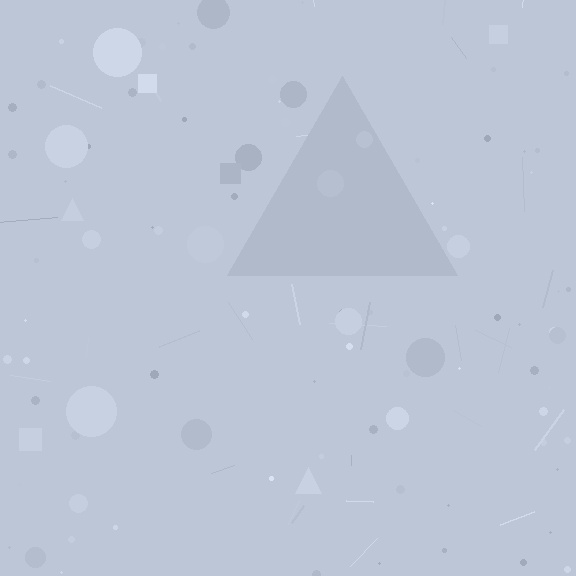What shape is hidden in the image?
A triangle is hidden in the image.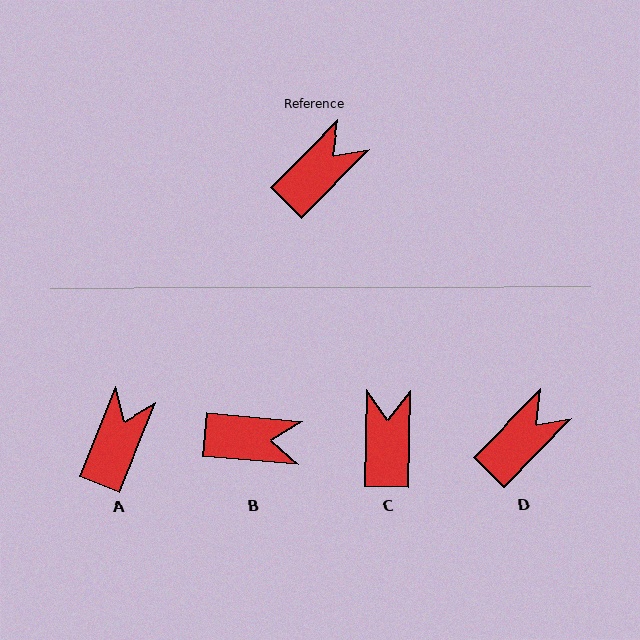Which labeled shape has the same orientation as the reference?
D.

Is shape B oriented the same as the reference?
No, it is off by about 50 degrees.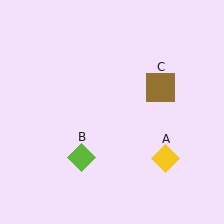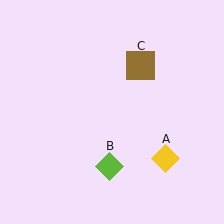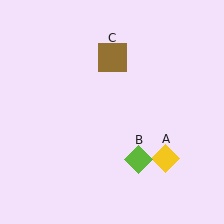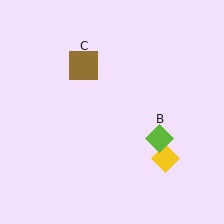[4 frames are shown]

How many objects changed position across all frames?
2 objects changed position: lime diamond (object B), brown square (object C).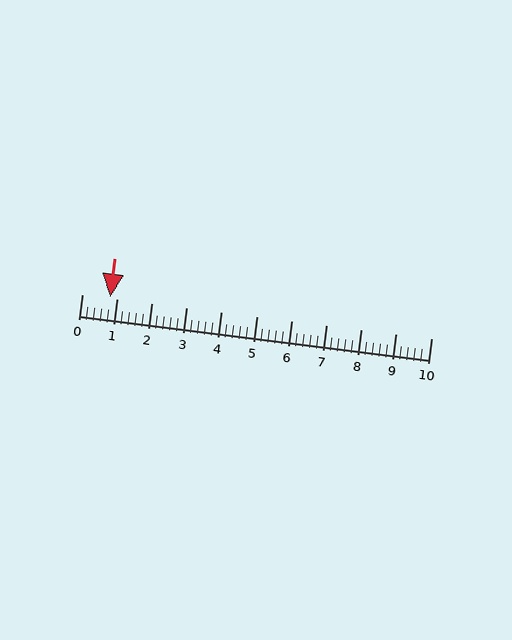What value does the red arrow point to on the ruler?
The red arrow points to approximately 0.8.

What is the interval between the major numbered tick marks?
The major tick marks are spaced 1 units apart.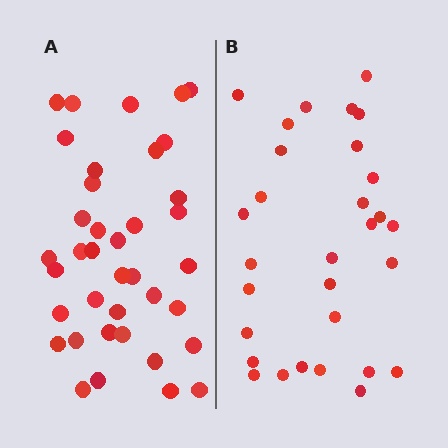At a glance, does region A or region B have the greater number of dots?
Region A (the left region) has more dots.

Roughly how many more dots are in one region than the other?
Region A has roughly 8 or so more dots than region B.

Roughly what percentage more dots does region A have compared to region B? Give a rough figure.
About 25% more.